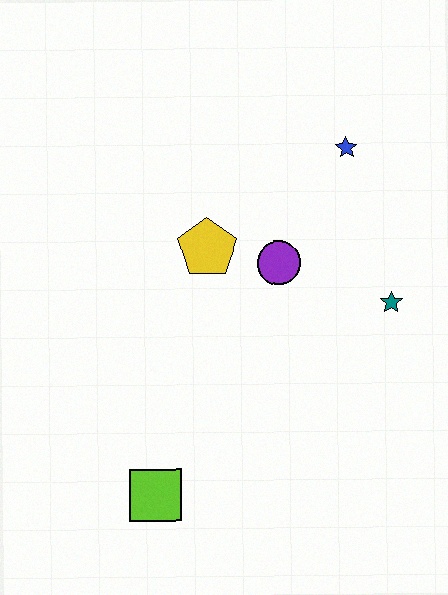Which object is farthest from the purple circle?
The lime square is farthest from the purple circle.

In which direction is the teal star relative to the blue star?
The teal star is below the blue star.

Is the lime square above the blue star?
No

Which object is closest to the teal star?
The purple circle is closest to the teal star.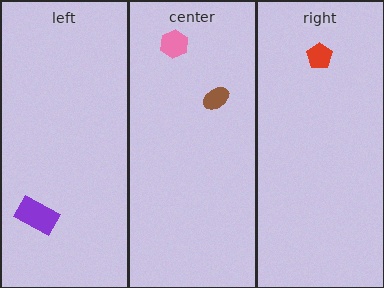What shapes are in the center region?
The pink hexagon, the brown ellipse.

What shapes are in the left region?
The purple rectangle.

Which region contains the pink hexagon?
The center region.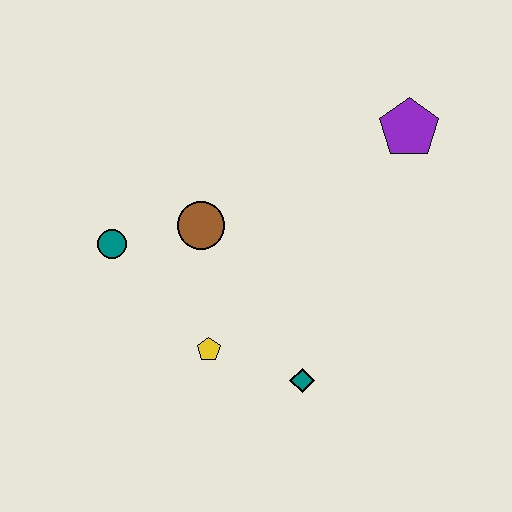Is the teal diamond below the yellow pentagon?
Yes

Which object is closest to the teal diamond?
The yellow pentagon is closest to the teal diamond.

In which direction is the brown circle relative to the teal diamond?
The brown circle is above the teal diamond.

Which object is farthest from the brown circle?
The purple pentagon is farthest from the brown circle.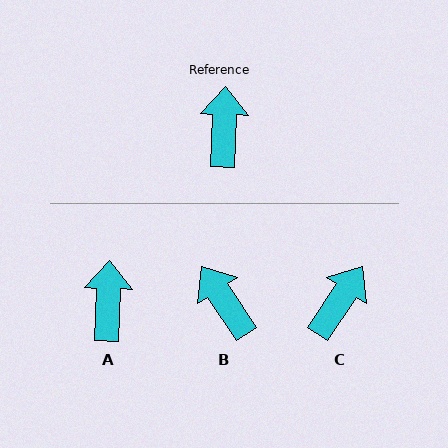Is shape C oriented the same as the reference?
No, it is off by about 32 degrees.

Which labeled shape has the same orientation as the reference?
A.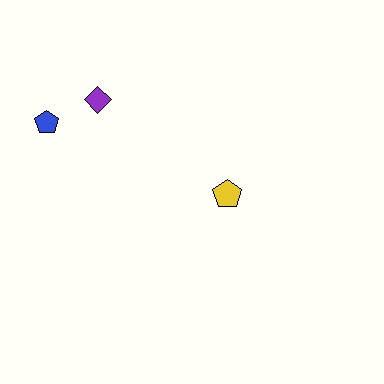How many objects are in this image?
There are 3 objects.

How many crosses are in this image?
There are no crosses.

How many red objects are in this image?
There are no red objects.